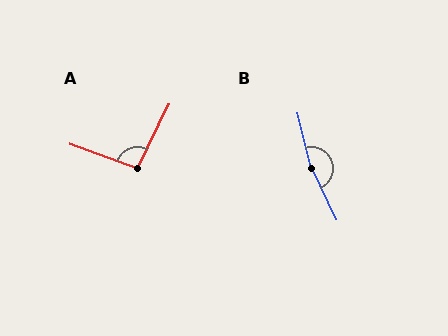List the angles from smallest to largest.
A (97°), B (169°).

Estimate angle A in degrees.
Approximately 97 degrees.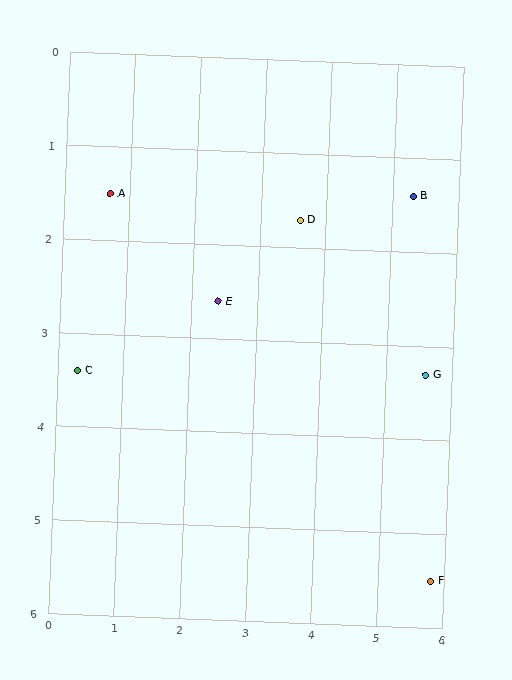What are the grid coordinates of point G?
Point G is at approximately (5.6, 3.3).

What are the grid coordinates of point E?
Point E is at approximately (2.4, 2.6).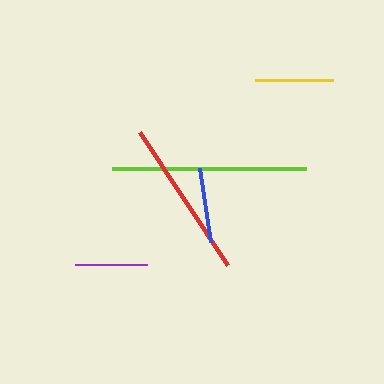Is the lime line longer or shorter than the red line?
The lime line is longer than the red line.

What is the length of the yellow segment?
The yellow segment is approximately 77 pixels long.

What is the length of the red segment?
The red segment is approximately 160 pixels long.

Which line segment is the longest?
The lime line is the longest at approximately 194 pixels.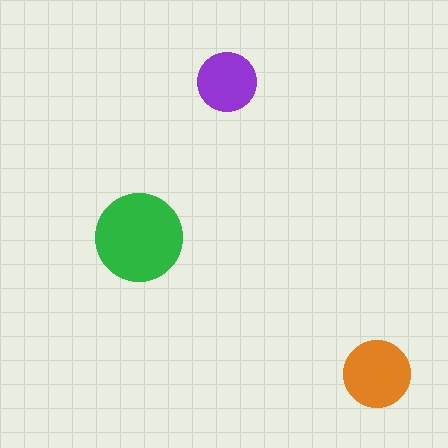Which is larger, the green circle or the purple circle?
The green one.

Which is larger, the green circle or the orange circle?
The green one.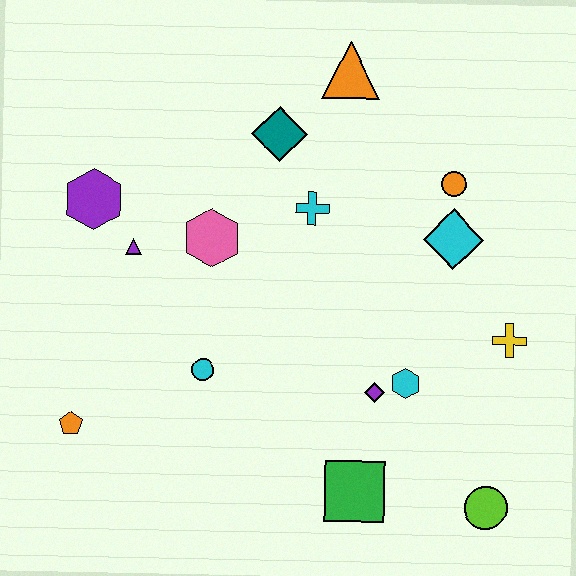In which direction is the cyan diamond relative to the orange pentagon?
The cyan diamond is to the right of the orange pentagon.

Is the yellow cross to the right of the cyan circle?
Yes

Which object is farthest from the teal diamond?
The lime circle is farthest from the teal diamond.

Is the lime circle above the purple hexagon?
No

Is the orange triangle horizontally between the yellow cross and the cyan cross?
Yes